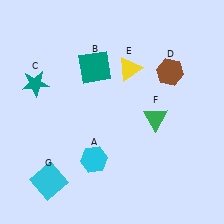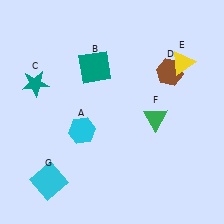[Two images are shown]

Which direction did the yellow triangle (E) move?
The yellow triangle (E) moved right.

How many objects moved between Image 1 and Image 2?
2 objects moved between the two images.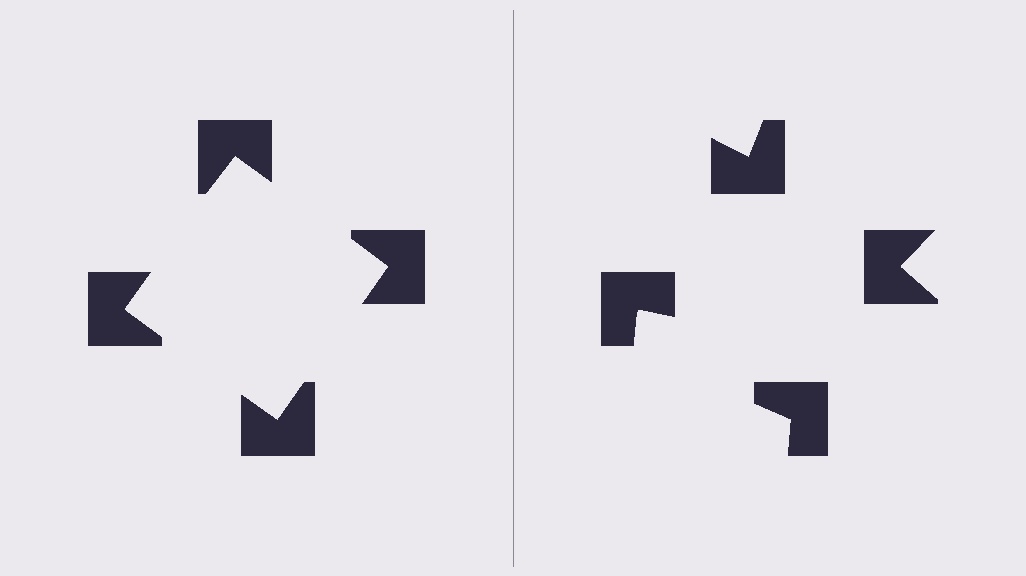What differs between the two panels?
The notched squares are positioned identically on both sides; only the wedge orientations differ. On the left they align to a square; on the right they are misaligned.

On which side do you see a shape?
An illusory square appears on the left side. On the right side the wedge cuts are rotated, so no coherent shape forms.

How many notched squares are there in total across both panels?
8 — 4 on each side.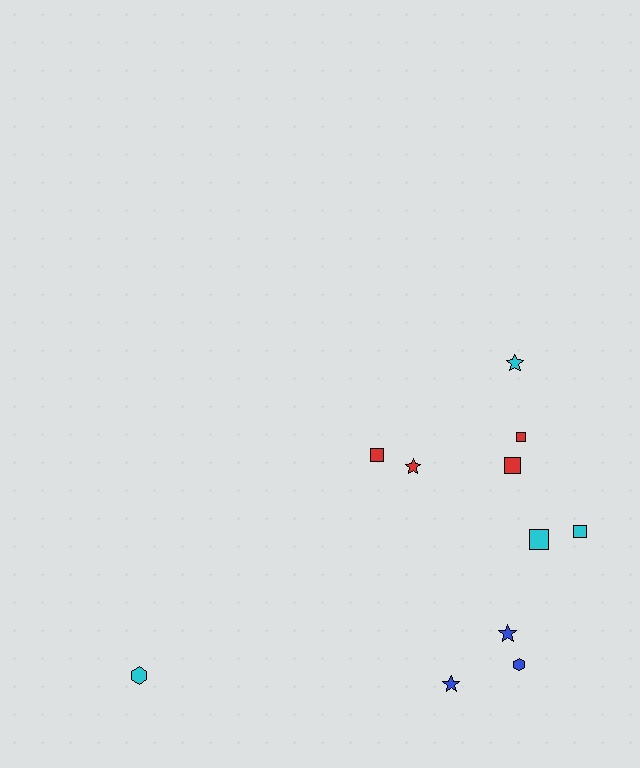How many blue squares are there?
There are no blue squares.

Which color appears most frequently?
Cyan, with 4 objects.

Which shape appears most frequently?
Square, with 5 objects.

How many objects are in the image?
There are 11 objects.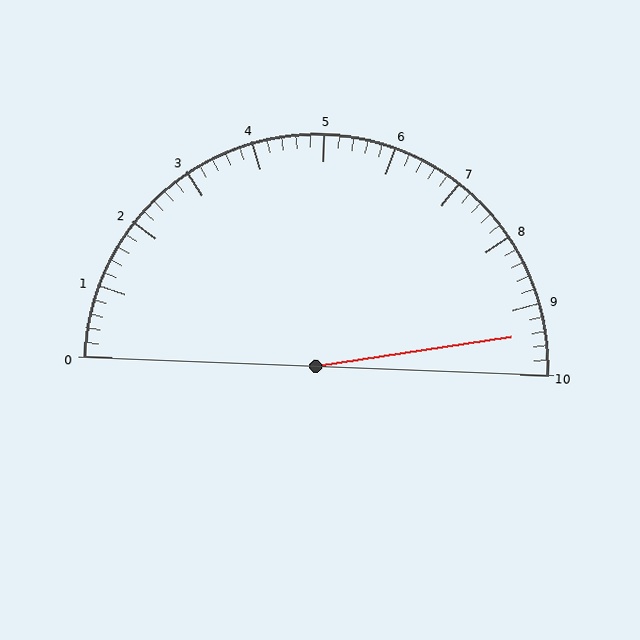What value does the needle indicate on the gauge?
The needle indicates approximately 9.4.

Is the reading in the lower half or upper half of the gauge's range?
The reading is in the upper half of the range (0 to 10).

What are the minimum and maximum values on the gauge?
The gauge ranges from 0 to 10.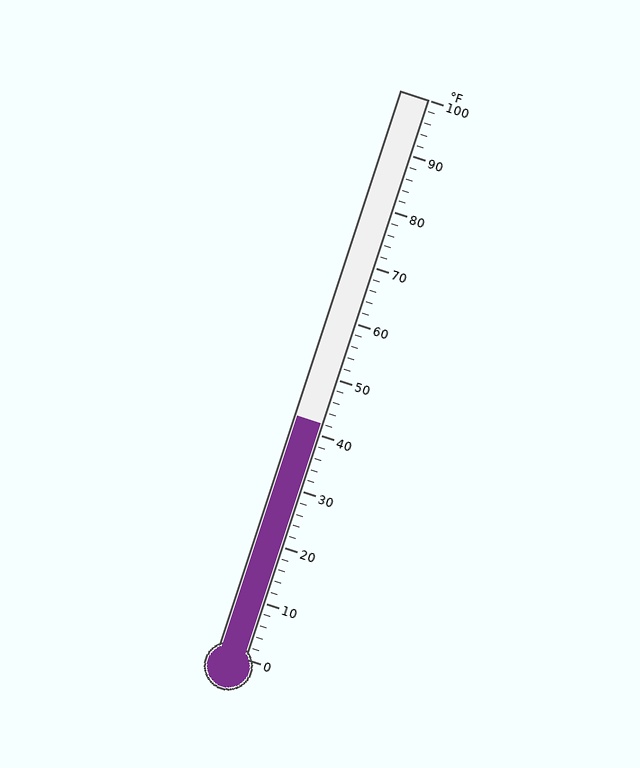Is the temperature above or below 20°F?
The temperature is above 20°F.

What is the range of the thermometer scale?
The thermometer scale ranges from 0°F to 100°F.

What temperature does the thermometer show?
The thermometer shows approximately 42°F.